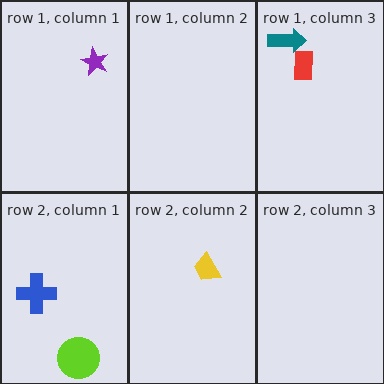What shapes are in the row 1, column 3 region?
The red rectangle, the teal arrow.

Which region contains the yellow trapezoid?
The row 2, column 2 region.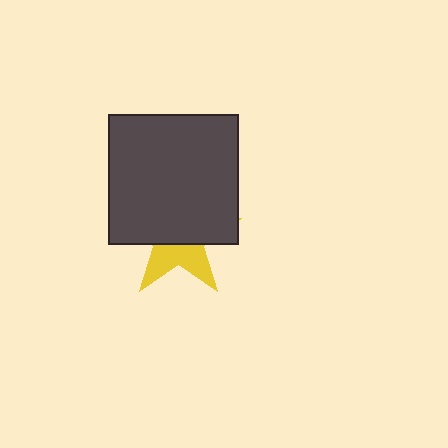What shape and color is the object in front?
The object in front is a dark gray square.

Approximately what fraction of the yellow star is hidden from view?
Roughly 63% of the yellow star is hidden behind the dark gray square.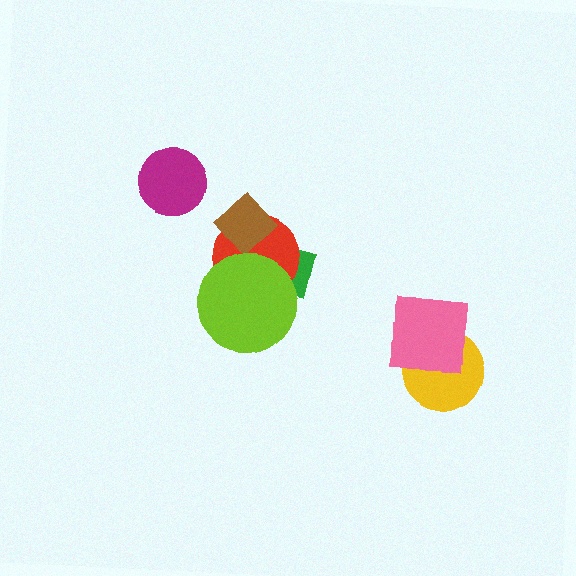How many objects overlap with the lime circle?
2 objects overlap with the lime circle.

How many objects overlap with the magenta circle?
0 objects overlap with the magenta circle.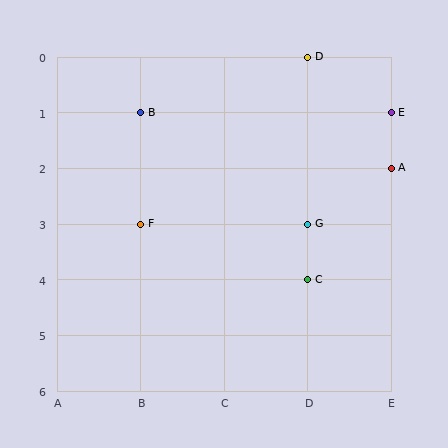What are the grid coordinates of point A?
Point A is at grid coordinates (E, 2).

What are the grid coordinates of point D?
Point D is at grid coordinates (D, 0).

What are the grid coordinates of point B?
Point B is at grid coordinates (B, 1).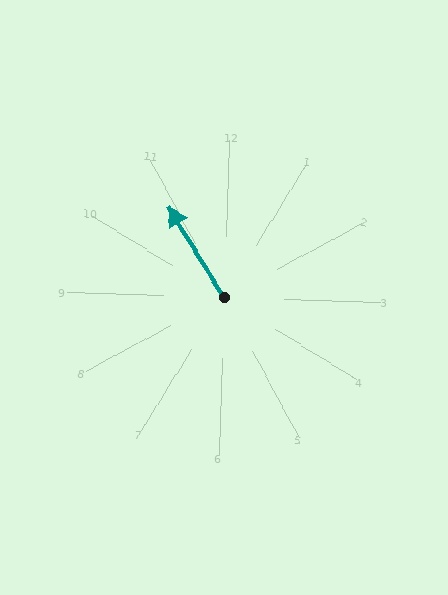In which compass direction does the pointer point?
Northwest.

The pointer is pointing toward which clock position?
Roughly 11 o'clock.